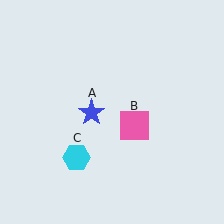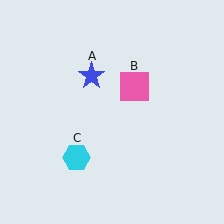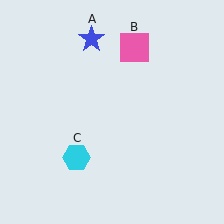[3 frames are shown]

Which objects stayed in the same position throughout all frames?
Cyan hexagon (object C) remained stationary.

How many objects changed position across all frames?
2 objects changed position: blue star (object A), pink square (object B).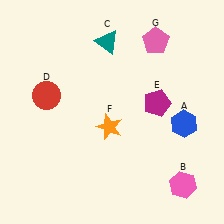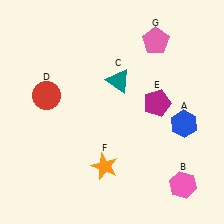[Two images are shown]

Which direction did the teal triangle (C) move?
The teal triangle (C) moved down.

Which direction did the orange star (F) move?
The orange star (F) moved down.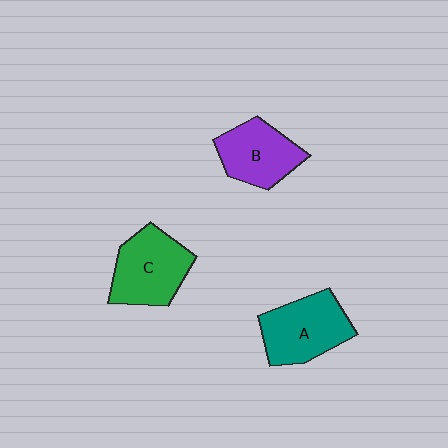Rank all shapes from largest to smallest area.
From largest to smallest: A (teal), C (green), B (purple).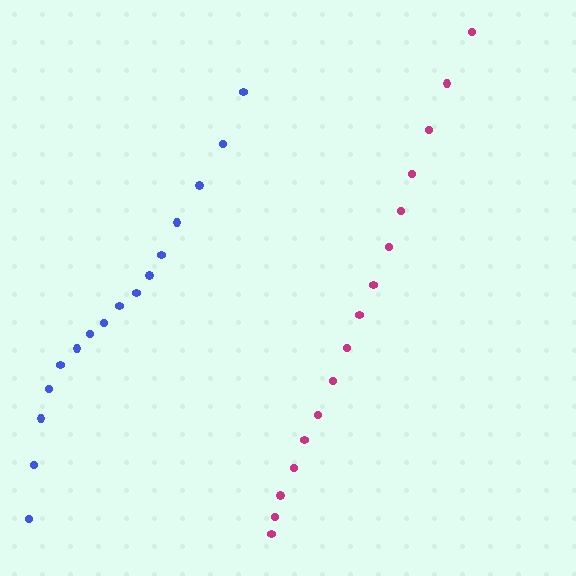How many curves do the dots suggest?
There are 2 distinct paths.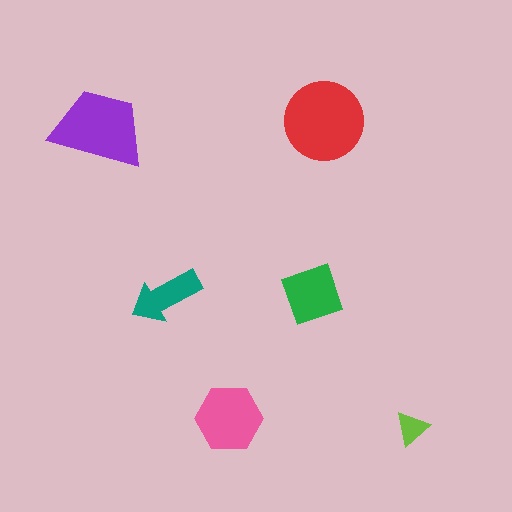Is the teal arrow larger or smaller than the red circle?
Smaller.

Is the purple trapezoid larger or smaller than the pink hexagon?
Larger.